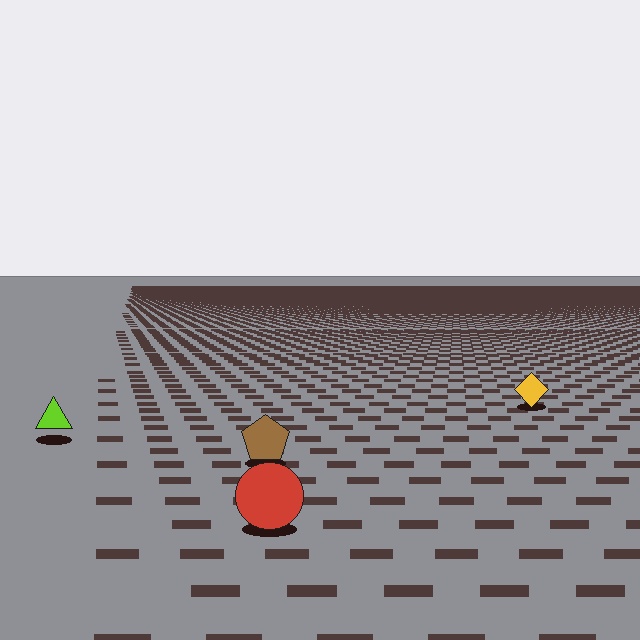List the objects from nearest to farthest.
From nearest to farthest: the red circle, the brown pentagon, the lime triangle, the yellow diamond.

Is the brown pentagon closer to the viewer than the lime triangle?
Yes. The brown pentagon is closer — you can tell from the texture gradient: the ground texture is coarser near it.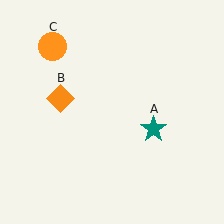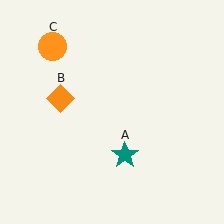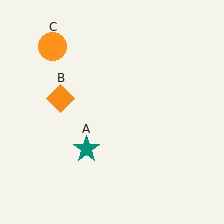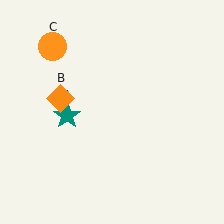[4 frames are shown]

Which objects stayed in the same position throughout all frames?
Orange diamond (object B) and orange circle (object C) remained stationary.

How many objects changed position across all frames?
1 object changed position: teal star (object A).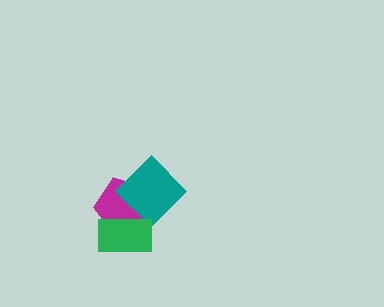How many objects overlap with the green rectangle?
2 objects overlap with the green rectangle.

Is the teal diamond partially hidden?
Yes, it is partially covered by another shape.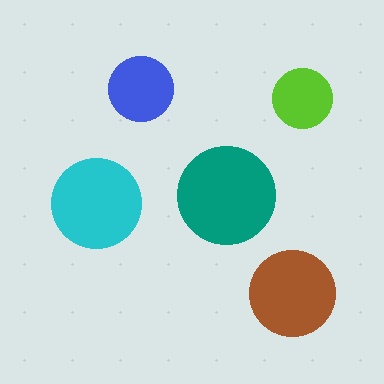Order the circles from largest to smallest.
the teal one, the cyan one, the brown one, the blue one, the lime one.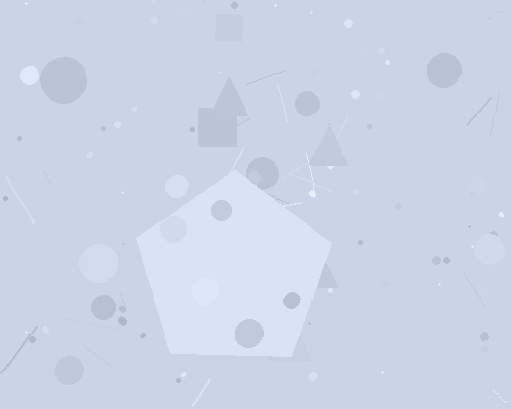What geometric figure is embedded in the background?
A pentagon is embedded in the background.